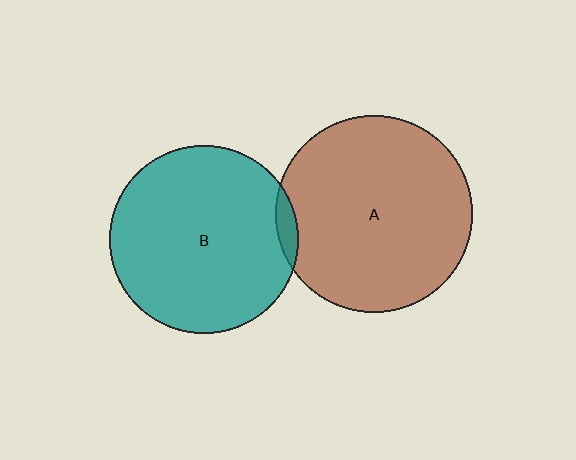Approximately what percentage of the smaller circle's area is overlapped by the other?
Approximately 5%.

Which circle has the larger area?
Circle A (brown).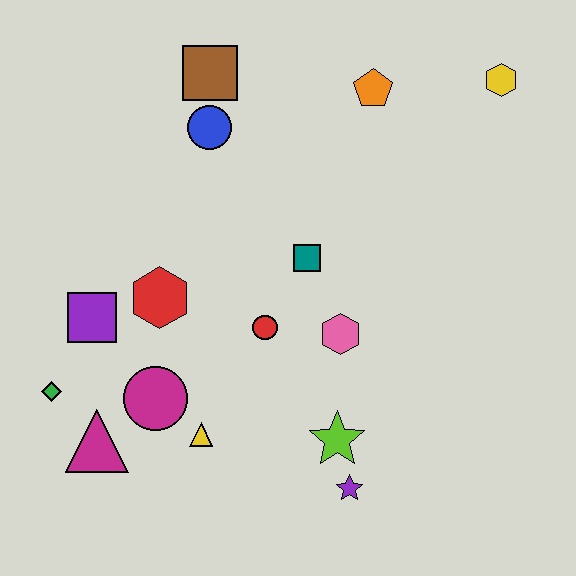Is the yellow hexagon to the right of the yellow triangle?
Yes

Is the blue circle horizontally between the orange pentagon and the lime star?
No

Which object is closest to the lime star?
The purple star is closest to the lime star.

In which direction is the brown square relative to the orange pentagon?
The brown square is to the left of the orange pentagon.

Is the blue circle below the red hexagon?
No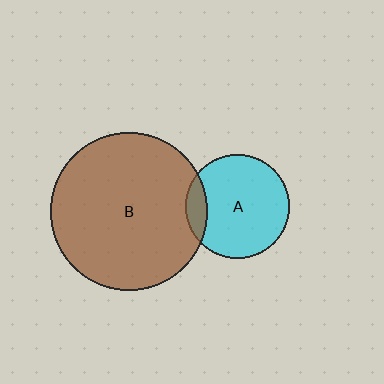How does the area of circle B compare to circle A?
Approximately 2.3 times.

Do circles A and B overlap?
Yes.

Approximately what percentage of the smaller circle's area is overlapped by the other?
Approximately 15%.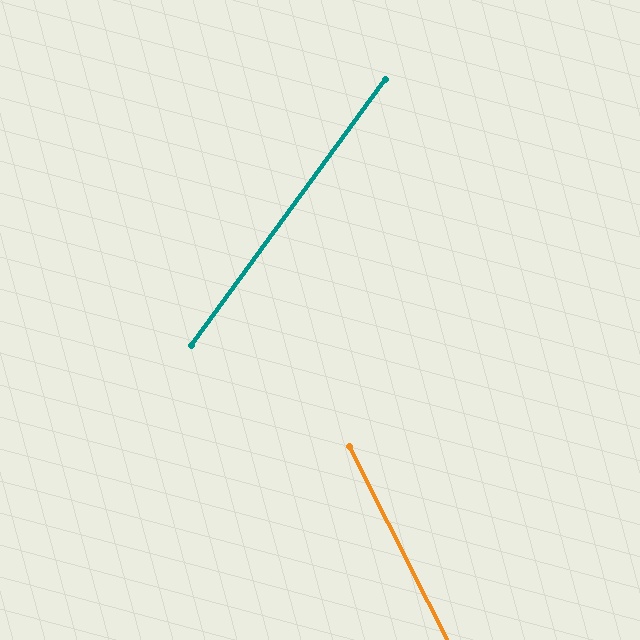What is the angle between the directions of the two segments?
Approximately 63 degrees.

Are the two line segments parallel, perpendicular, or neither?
Neither parallel nor perpendicular — they differ by about 63°.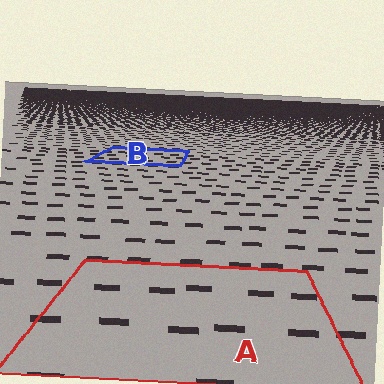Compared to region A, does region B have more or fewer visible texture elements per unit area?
Region B has more texture elements per unit area — they are packed more densely because it is farther away.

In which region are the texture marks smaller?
The texture marks are smaller in region B, because it is farther away.